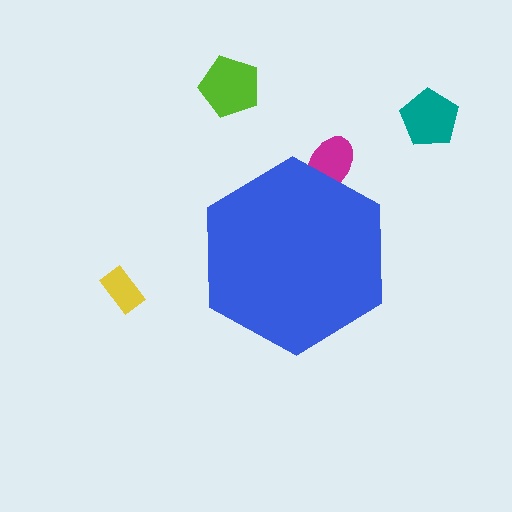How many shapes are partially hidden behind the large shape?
1 shape is partially hidden.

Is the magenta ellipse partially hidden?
Yes, the magenta ellipse is partially hidden behind the blue hexagon.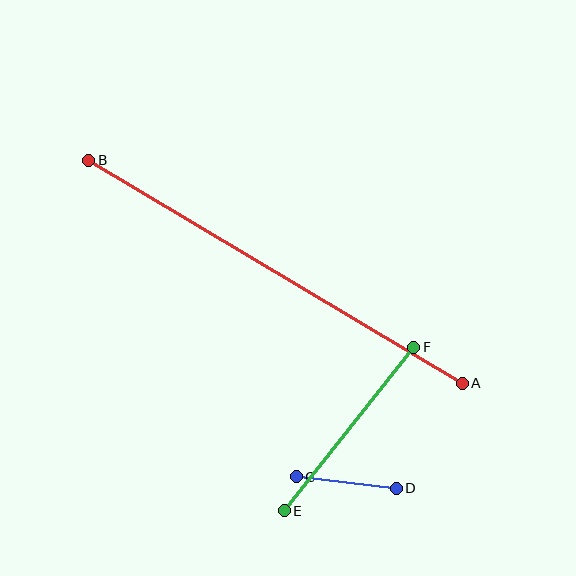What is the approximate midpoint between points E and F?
The midpoint is at approximately (349, 429) pixels.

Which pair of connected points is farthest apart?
Points A and B are farthest apart.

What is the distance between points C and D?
The distance is approximately 101 pixels.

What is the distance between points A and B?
The distance is approximately 435 pixels.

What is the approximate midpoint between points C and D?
The midpoint is at approximately (346, 482) pixels.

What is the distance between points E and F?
The distance is approximately 208 pixels.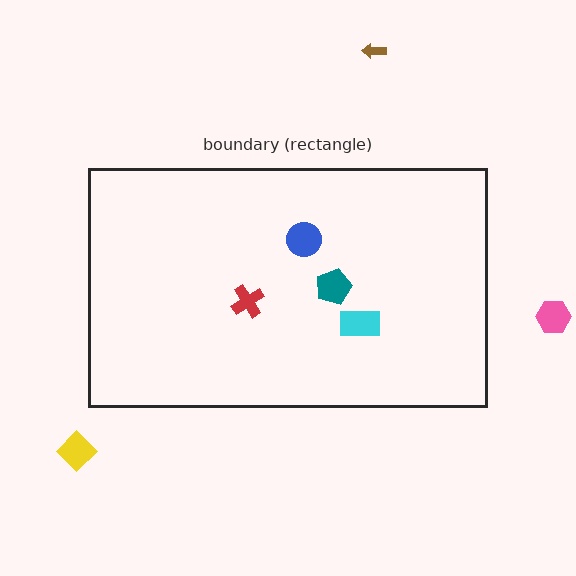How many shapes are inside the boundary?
4 inside, 3 outside.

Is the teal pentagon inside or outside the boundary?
Inside.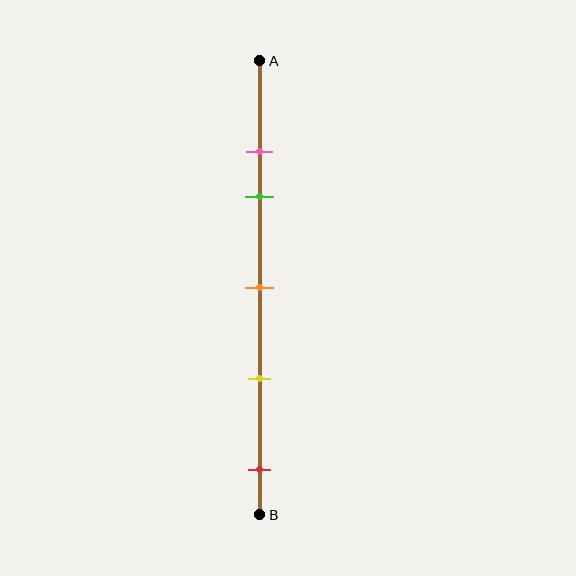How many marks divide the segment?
There are 5 marks dividing the segment.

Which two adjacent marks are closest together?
The pink and green marks are the closest adjacent pair.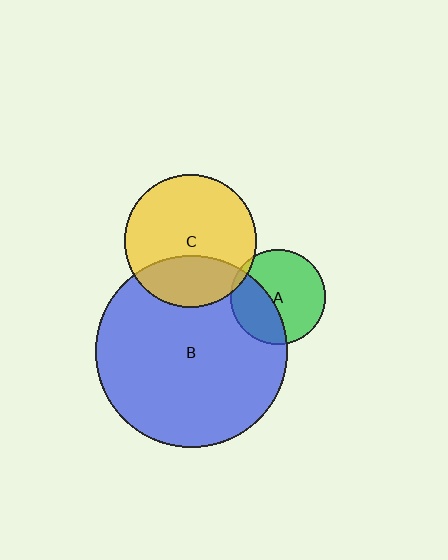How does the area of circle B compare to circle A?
Approximately 4.1 times.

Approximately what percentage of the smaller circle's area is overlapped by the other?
Approximately 5%.